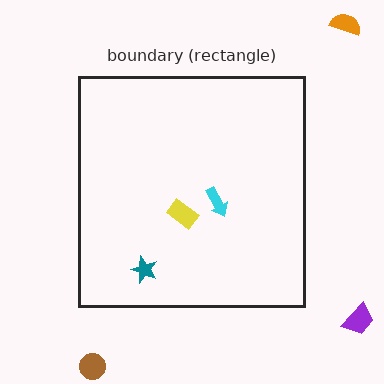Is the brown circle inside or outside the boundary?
Outside.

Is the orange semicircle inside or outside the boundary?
Outside.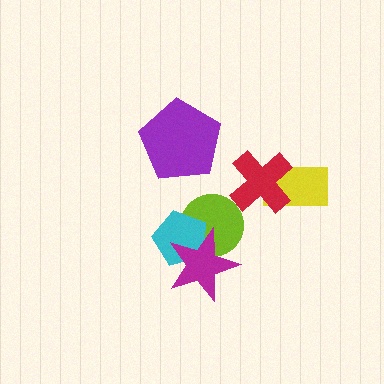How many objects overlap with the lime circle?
2 objects overlap with the lime circle.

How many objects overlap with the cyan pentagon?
2 objects overlap with the cyan pentagon.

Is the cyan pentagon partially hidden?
Yes, it is partially covered by another shape.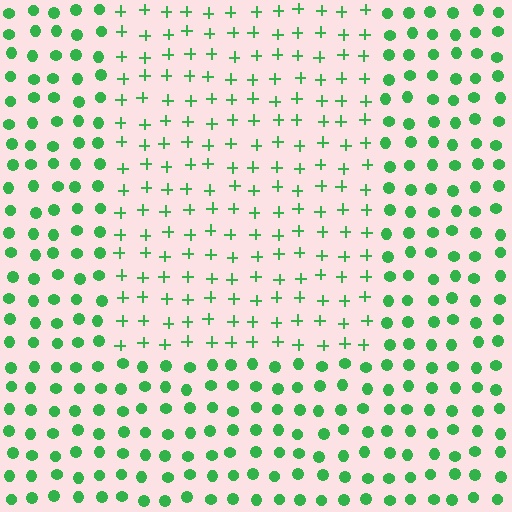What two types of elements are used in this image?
The image uses plus signs inside the rectangle region and circles outside it.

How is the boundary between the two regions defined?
The boundary is defined by a change in element shape: plus signs inside vs. circles outside. All elements share the same color and spacing.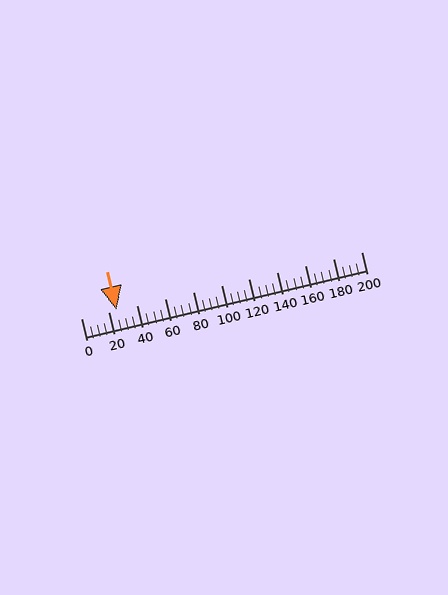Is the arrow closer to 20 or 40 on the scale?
The arrow is closer to 20.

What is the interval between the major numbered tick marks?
The major tick marks are spaced 20 units apart.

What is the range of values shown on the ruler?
The ruler shows values from 0 to 200.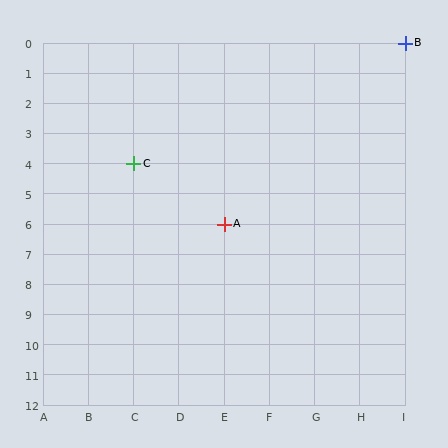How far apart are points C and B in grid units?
Points C and B are 6 columns and 4 rows apart (about 7.2 grid units diagonally).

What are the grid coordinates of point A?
Point A is at grid coordinates (E, 6).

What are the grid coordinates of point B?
Point B is at grid coordinates (I, 0).